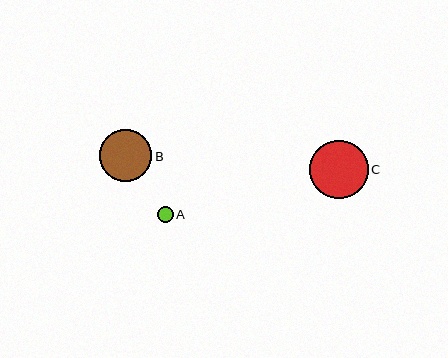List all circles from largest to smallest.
From largest to smallest: C, B, A.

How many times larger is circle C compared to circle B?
Circle C is approximately 1.1 times the size of circle B.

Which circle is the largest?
Circle C is the largest with a size of approximately 58 pixels.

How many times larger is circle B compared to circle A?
Circle B is approximately 3.3 times the size of circle A.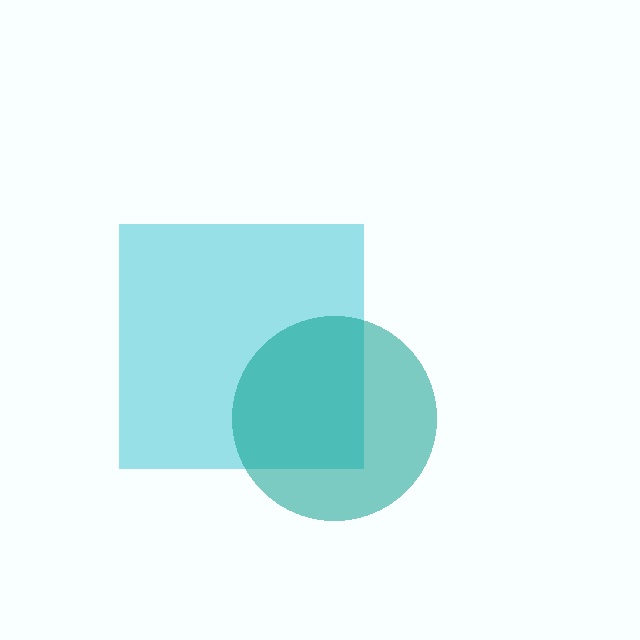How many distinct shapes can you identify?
There are 2 distinct shapes: a cyan square, a teal circle.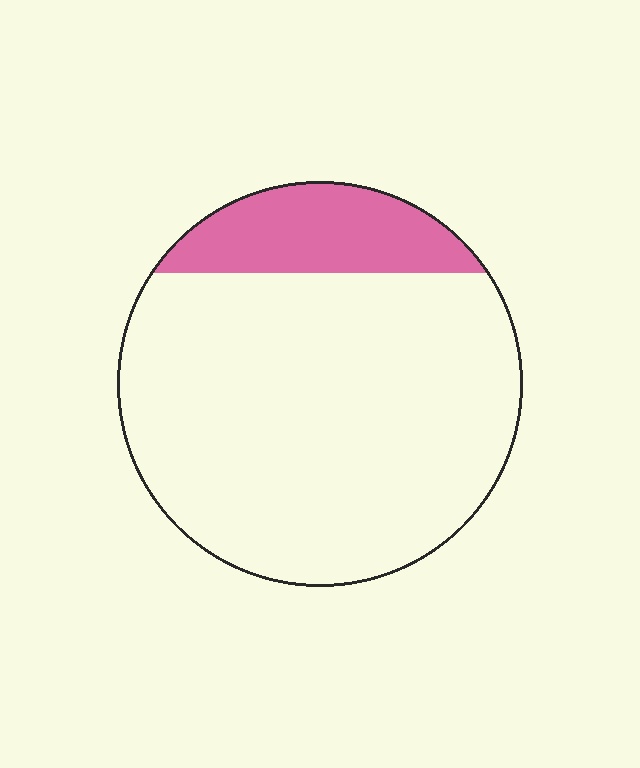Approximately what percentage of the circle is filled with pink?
Approximately 15%.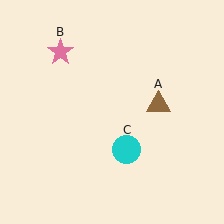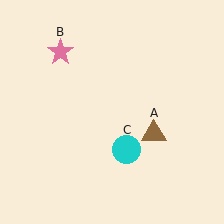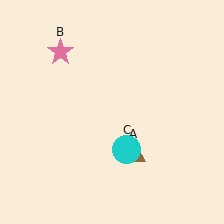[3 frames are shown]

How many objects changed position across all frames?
1 object changed position: brown triangle (object A).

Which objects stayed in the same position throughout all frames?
Pink star (object B) and cyan circle (object C) remained stationary.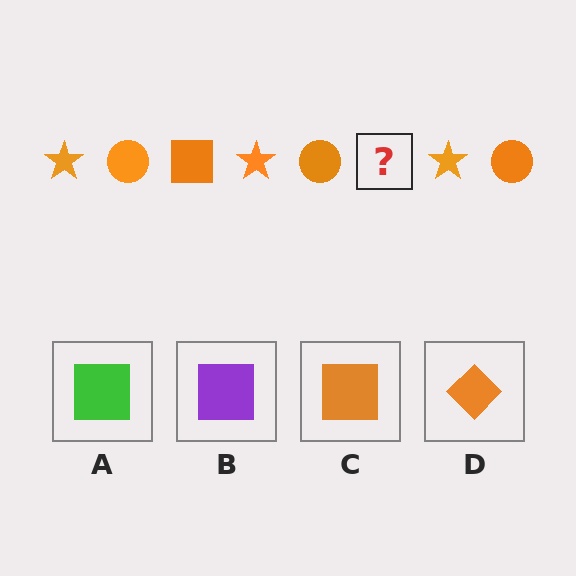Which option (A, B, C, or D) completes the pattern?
C.